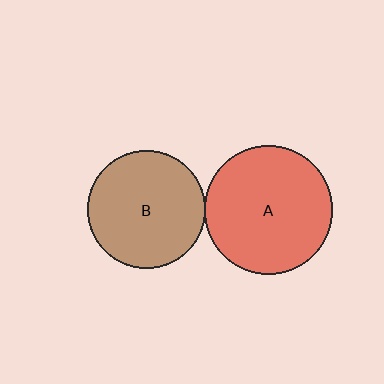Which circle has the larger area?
Circle A (red).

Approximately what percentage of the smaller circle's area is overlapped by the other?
Approximately 5%.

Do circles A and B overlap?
Yes.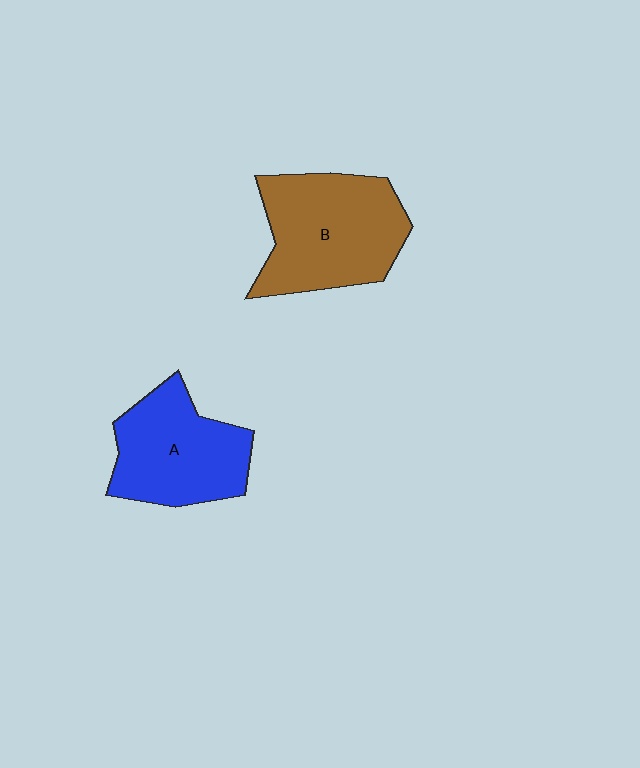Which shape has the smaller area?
Shape A (blue).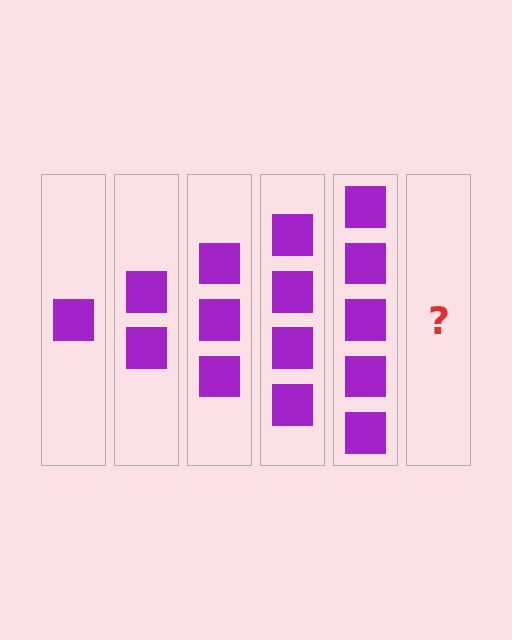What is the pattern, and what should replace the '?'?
The pattern is that each step adds one more square. The '?' should be 6 squares.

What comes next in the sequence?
The next element should be 6 squares.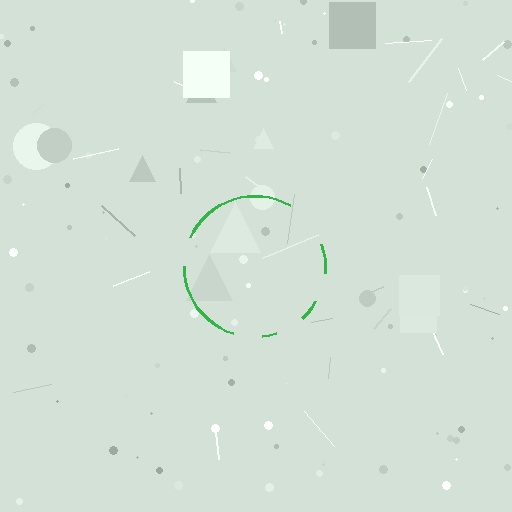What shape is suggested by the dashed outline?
The dashed outline suggests a circle.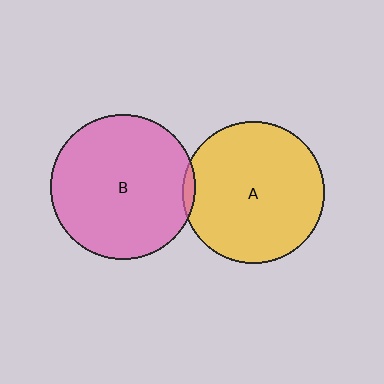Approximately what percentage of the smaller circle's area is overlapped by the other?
Approximately 5%.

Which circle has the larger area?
Circle B (pink).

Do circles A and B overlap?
Yes.